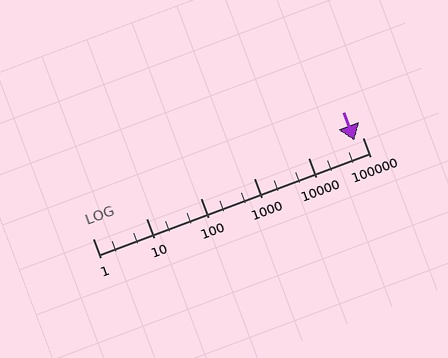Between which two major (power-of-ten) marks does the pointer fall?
The pointer is between 10000 and 100000.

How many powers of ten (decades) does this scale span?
The scale spans 5 decades, from 1 to 100000.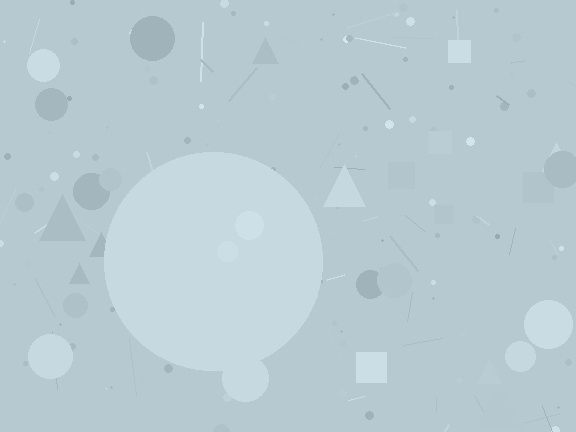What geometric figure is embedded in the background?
A circle is embedded in the background.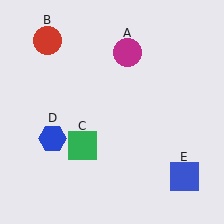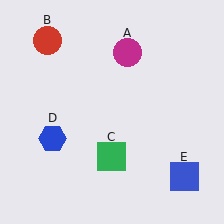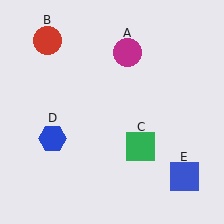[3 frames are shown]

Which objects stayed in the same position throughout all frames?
Magenta circle (object A) and red circle (object B) and blue hexagon (object D) and blue square (object E) remained stationary.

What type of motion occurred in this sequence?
The green square (object C) rotated counterclockwise around the center of the scene.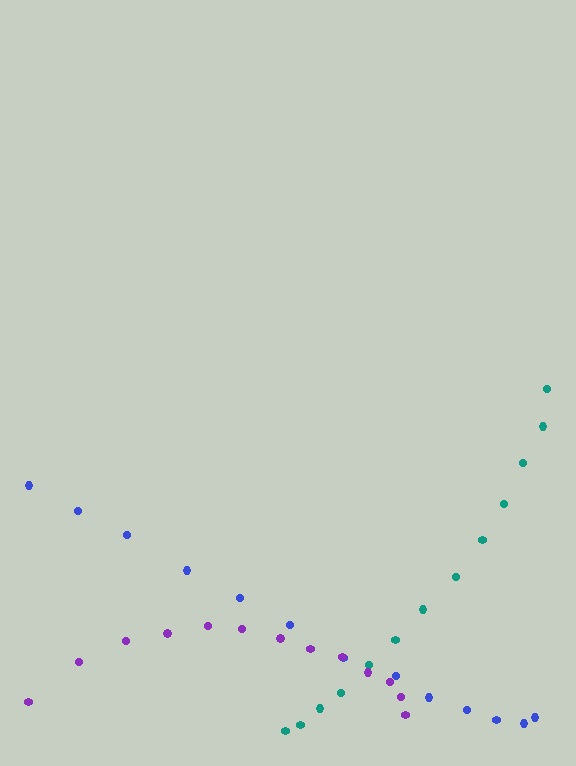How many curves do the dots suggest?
There are 3 distinct paths.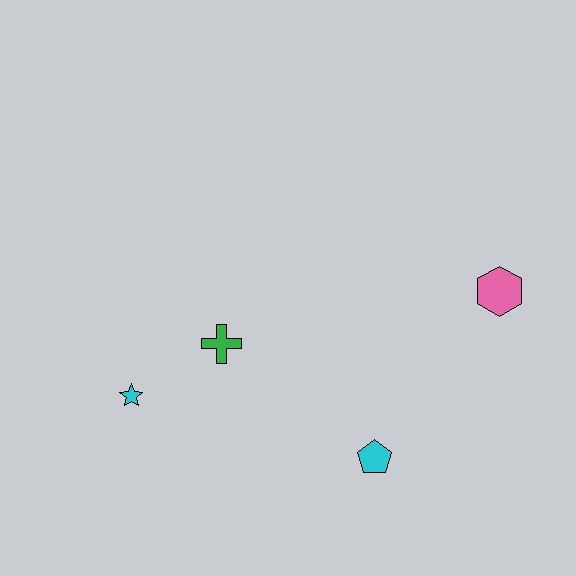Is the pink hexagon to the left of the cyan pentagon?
No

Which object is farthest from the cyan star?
The pink hexagon is farthest from the cyan star.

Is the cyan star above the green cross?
No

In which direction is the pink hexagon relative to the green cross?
The pink hexagon is to the right of the green cross.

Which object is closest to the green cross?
The cyan star is closest to the green cross.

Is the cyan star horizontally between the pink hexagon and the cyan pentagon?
No